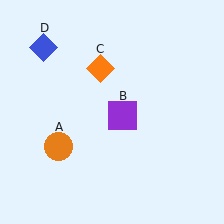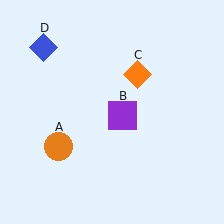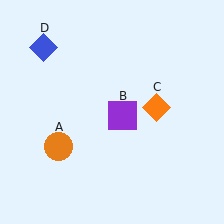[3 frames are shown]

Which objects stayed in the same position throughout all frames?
Orange circle (object A) and purple square (object B) and blue diamond (object D) remained stationary.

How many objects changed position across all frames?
1 object changed position: orange diamond (object C).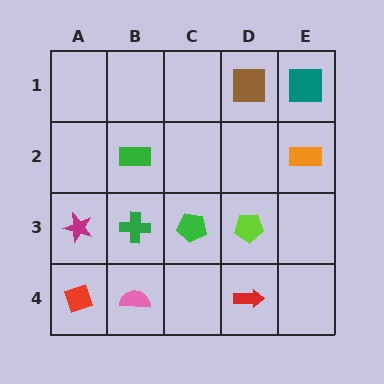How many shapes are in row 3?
4 shapes.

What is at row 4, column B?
A pink semicircle.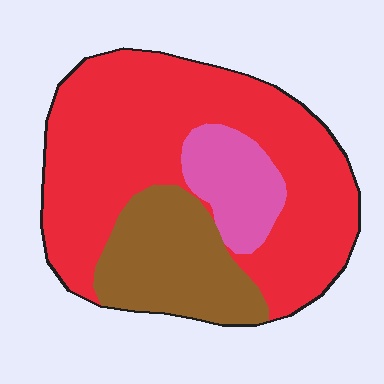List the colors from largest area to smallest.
From largest to smallest: red, brown, pink.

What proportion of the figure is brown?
Brown takes up about one quarter (1/4) of the figure.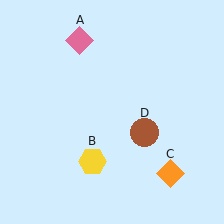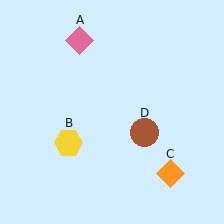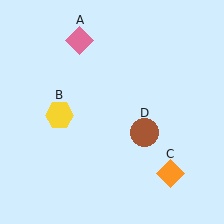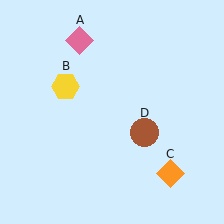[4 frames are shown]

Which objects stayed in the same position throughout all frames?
Pink diamond (object A) and orange diamond (object C) and brown circle (object D) remained stationary.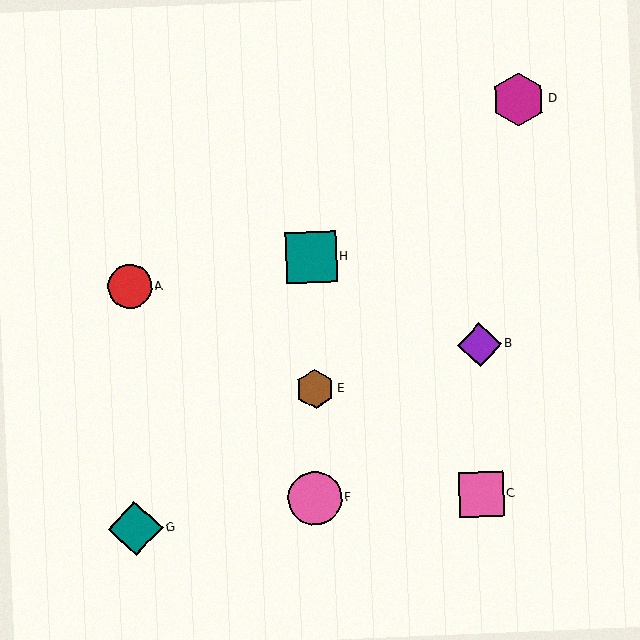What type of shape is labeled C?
Shape C is a pink square.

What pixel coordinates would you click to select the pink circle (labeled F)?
Click at (315, 498) to select the pink circle F.